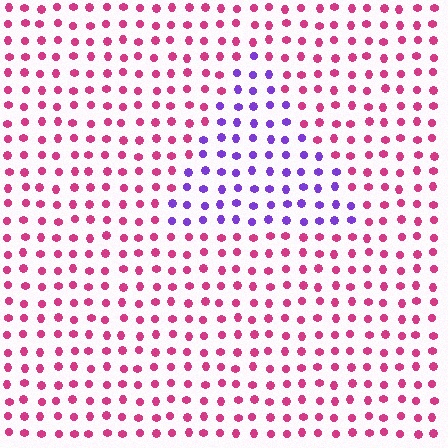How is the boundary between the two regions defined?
The boundary is defined purely by a slight shift in hue (about 63 degrees). Spacing, size, and orientation are identical on both sides.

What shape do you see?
I see a triangle.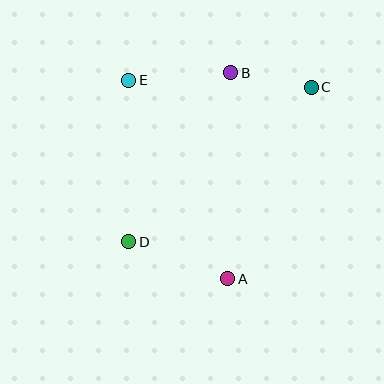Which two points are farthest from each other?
Points C and D are farthest from each other.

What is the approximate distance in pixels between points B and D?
The distance between B and D is approximately 198 pixels.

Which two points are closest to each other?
Points B and C are closest to each other.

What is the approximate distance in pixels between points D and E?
The distance between D and E is approximately 161 pixels.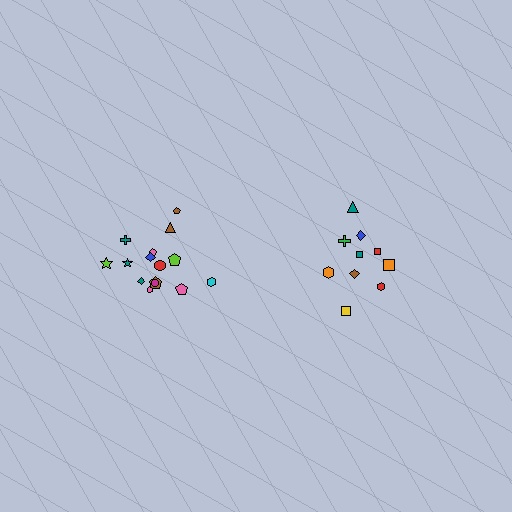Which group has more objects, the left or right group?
The left group.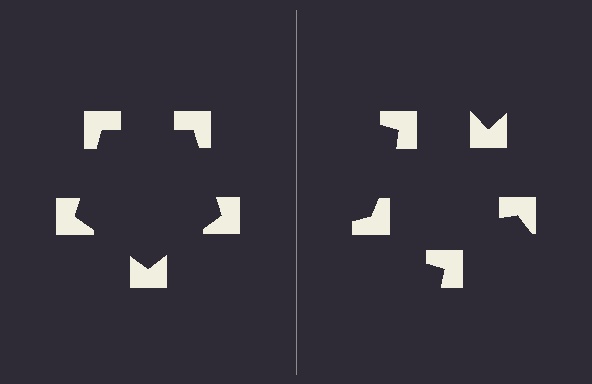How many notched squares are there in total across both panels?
10 — 5 on each side.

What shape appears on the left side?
An illusory pentagon.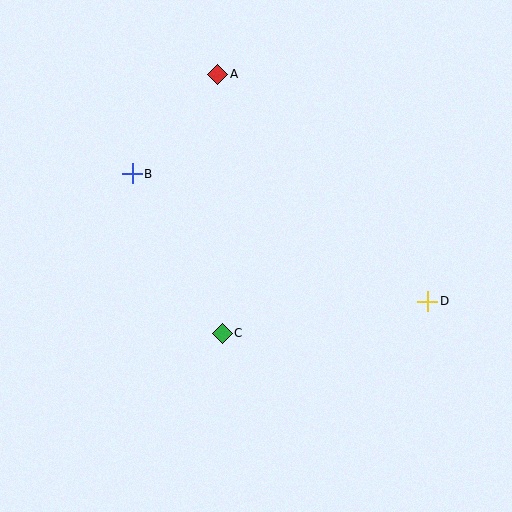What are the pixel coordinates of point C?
Point C is at (222, 333).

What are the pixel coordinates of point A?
Point A is at (218, 74).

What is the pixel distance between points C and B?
The distance between C and B is 183 pixels.